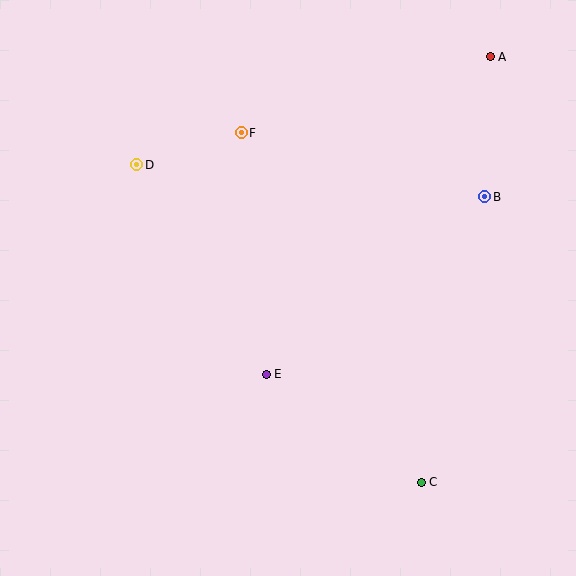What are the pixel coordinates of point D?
Point D is at (137, 165).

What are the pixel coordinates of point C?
Point C is at (421, 482).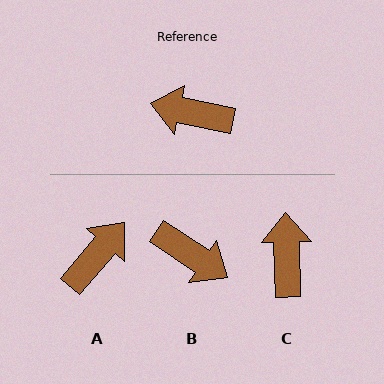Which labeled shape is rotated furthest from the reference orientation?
B, about 159 degrees away.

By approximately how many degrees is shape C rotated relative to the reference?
Approximately 77 degrees clockwise.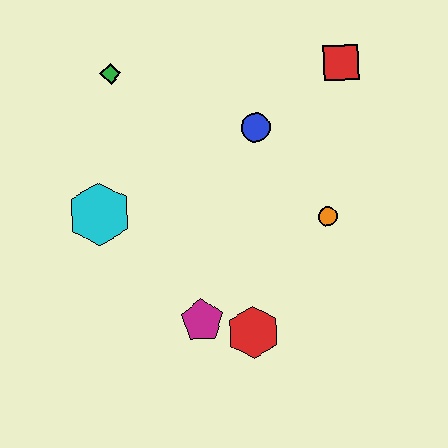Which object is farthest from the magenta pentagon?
The red square is farthest from the magenta pentagon.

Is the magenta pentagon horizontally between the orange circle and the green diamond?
Yes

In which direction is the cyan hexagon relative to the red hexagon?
The cyan hexagon is to the left of the red hexagon.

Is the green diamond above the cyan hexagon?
Yes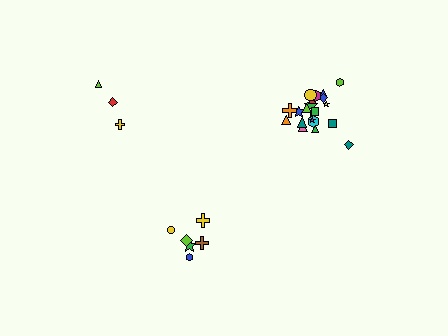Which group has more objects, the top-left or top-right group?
The top-right group.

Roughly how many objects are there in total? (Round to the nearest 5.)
Roughly 30 objects in total.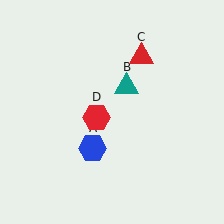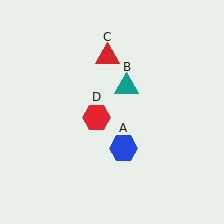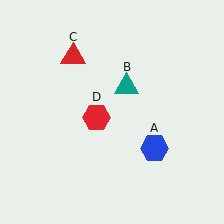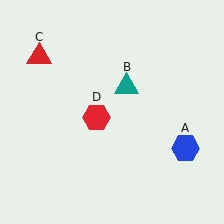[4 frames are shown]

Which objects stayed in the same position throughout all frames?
Teal triangle (object B) and red hexagon (object D) remained stationary.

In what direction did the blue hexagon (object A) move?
The blue hexagon (object A) moved right.